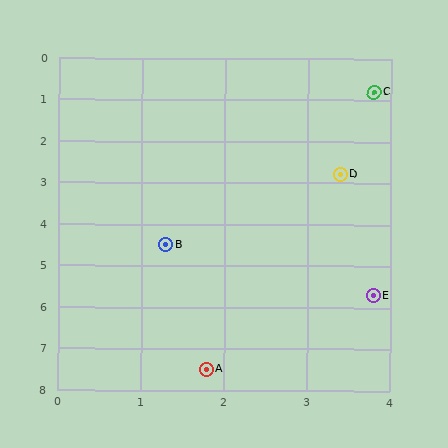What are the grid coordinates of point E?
Point E is at approximately (3.8, 5.7).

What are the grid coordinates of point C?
Point C is at approximately (3.8, 0.8).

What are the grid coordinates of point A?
Point A is at approximately (1.8, 7.5).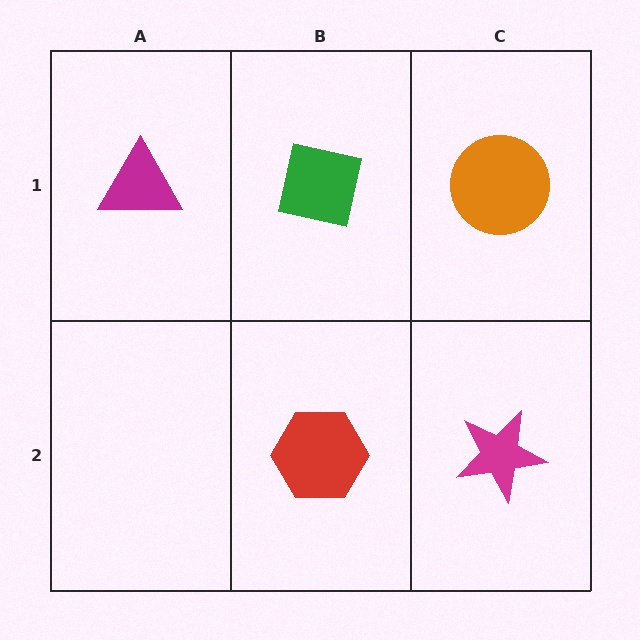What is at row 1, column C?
An orange circle.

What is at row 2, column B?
A red hexagon.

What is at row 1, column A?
A magenta triangle.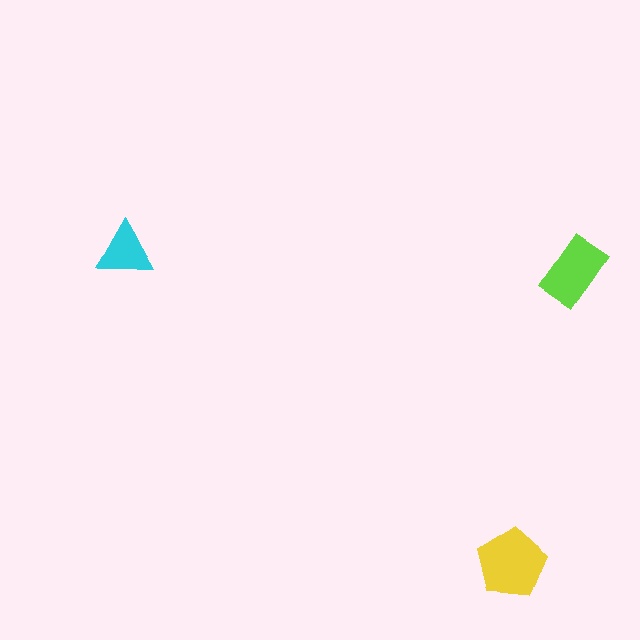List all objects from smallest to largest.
The cyan triangle, the lime rectangle, the yellow pentagon.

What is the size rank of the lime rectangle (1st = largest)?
2nd.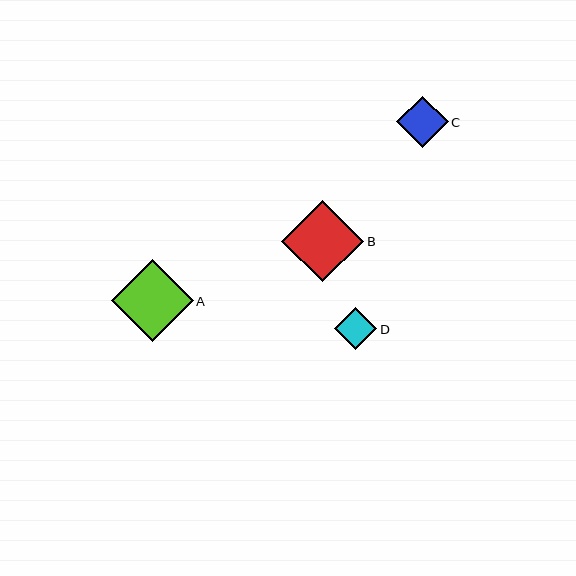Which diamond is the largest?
Diamond A is the largest with a size of approximately 82 pixels.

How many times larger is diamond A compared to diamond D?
Diamond A is approximately 2.0 times the size of diamond D.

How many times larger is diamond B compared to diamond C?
Diamond B is approximately 1.6 times the size of diamond C.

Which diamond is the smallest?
Diamond D is the smallest with a size of approximately 42 pixels.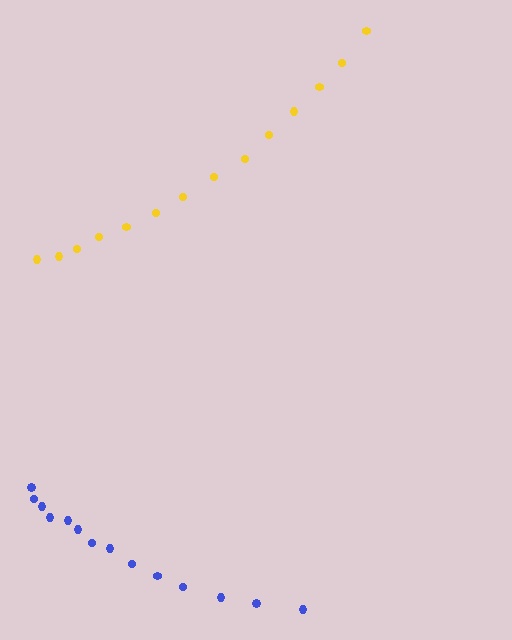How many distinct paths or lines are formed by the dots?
There are 2 distinct paths.